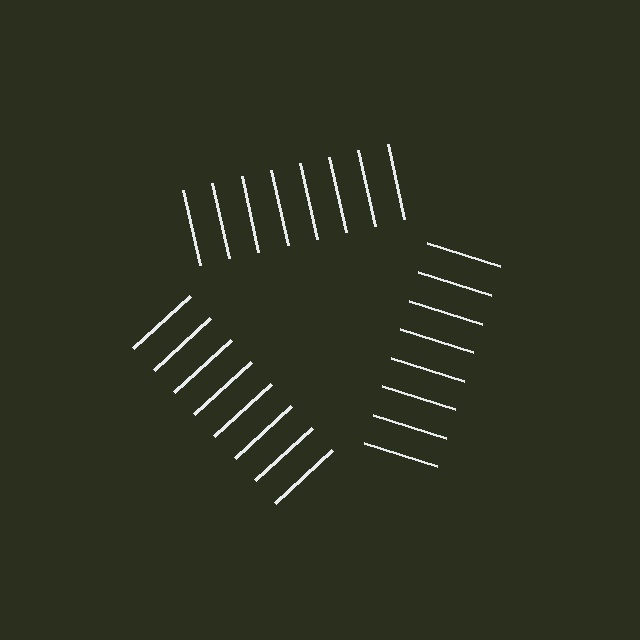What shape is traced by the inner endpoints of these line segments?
An illusory triangle — the line segments terminate on its edges but no continuous stroke is drawn.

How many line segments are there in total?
24 — 8 along each of the 3 edges.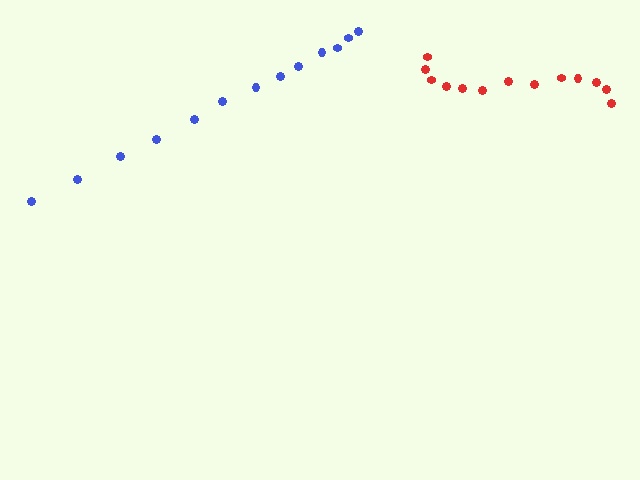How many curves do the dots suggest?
There are 2 distinct paths.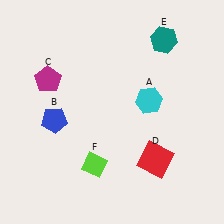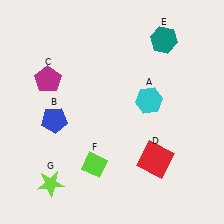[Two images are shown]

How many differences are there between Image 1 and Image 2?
There is 1 difference between the two images.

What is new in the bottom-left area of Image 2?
A lime star (G) was added in the bottom-left area of Image 2.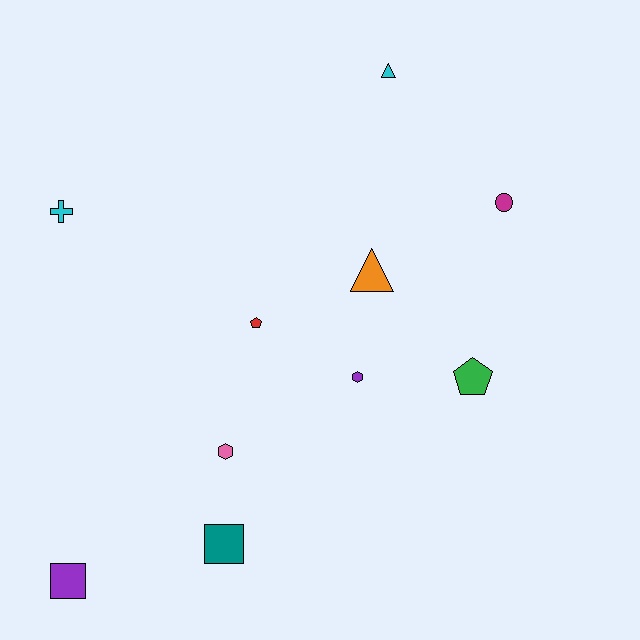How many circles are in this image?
There is 1 circle.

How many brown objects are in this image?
There are no brown objects.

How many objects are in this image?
There are 10 objects.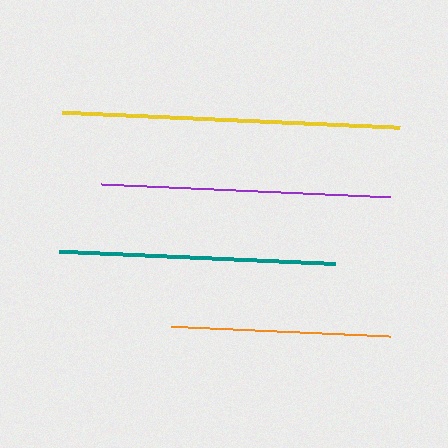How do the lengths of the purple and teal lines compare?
The purple and teal lines are approximately the same length.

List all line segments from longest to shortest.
From longest to shortest: yellow, purple, teal, orange.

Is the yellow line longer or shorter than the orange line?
The yellow line is longer than the orange line.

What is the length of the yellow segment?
The yellow segment is approximately 338 pixels long.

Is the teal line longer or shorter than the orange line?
The teal line is longer than the orange line.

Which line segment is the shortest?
The orange line is the shortest at approximately 219 pixels.